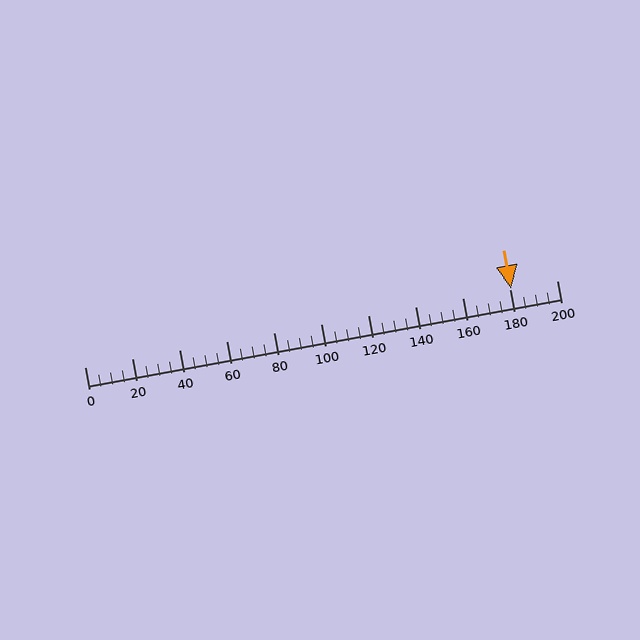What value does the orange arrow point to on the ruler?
The orange arrow points to approximately 181.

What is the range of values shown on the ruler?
The ruler shows values from 0 to 200.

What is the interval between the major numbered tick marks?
The major tick marks are spaced 20 units apart.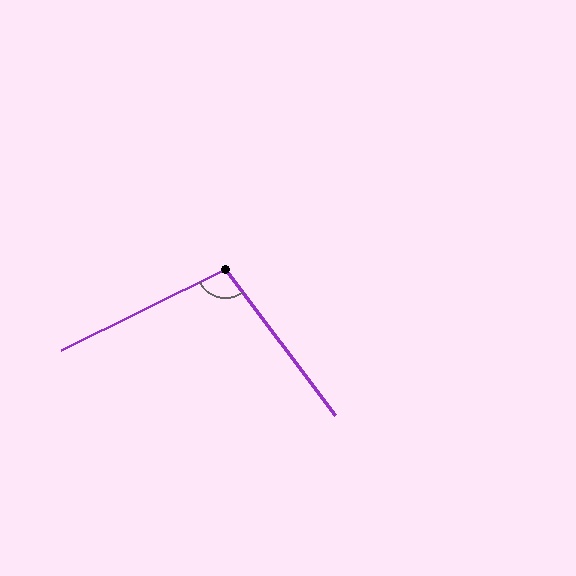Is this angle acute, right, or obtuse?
It is obtuse.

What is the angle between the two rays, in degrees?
Approximately 101 degrees.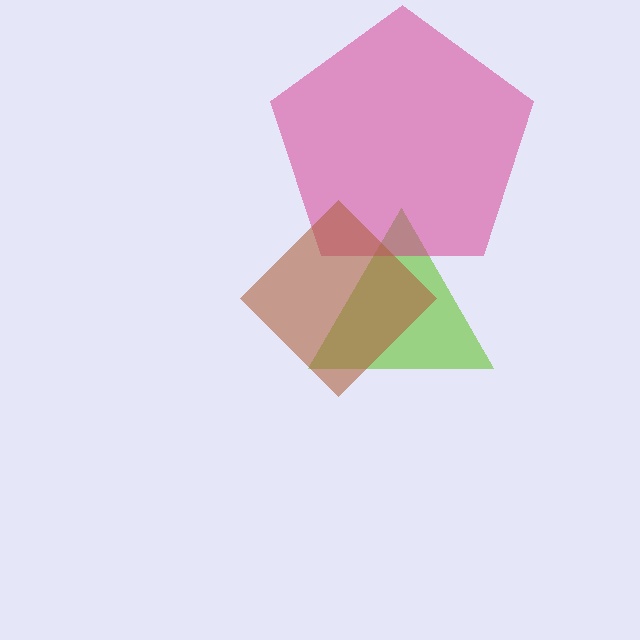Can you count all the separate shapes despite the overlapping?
Yes, there are 3 separate shapes.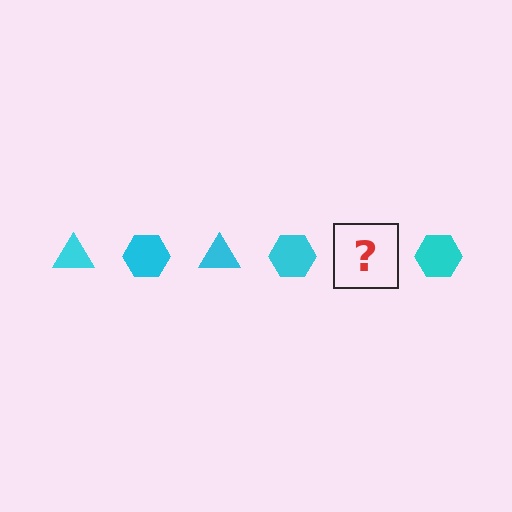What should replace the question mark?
The question mark should be replaced with a cyan triangle.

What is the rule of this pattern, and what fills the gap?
The rule is that the pattern cycles through triangle, hexagon shapes in cyan. The gap should be filled with a cyan triangle.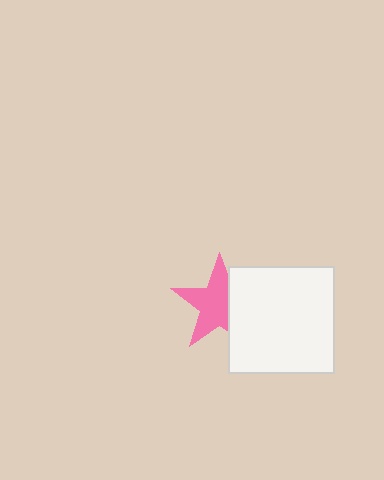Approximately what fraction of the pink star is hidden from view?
Roughly 35% of the pink star is hidden behind the white square.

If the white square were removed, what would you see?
You would see the complete pink star.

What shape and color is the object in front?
The object in front is a white square.